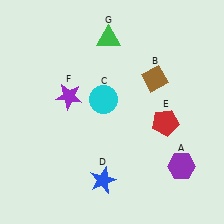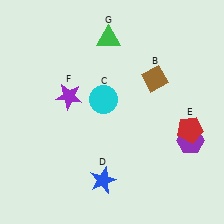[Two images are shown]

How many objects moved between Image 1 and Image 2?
2 objects moved between the two images.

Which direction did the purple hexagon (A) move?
The purple hexagon (A) moved up.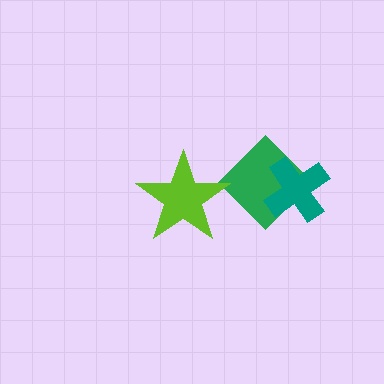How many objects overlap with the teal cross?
1 object overlaps with the teal cross.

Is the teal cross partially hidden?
No, no other shape covers it.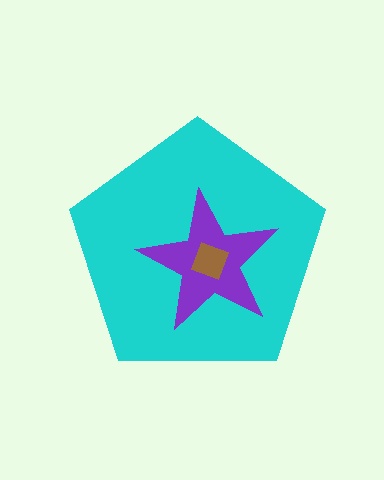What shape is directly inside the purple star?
The brown diamond.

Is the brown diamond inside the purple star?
Yes.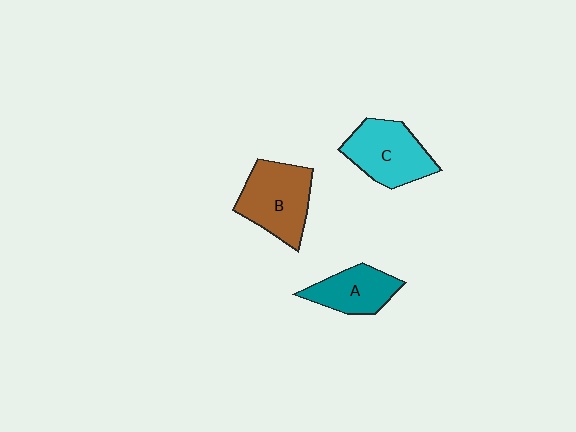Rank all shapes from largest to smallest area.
From largest to smallest: B (brown), C (cyan), A (teal).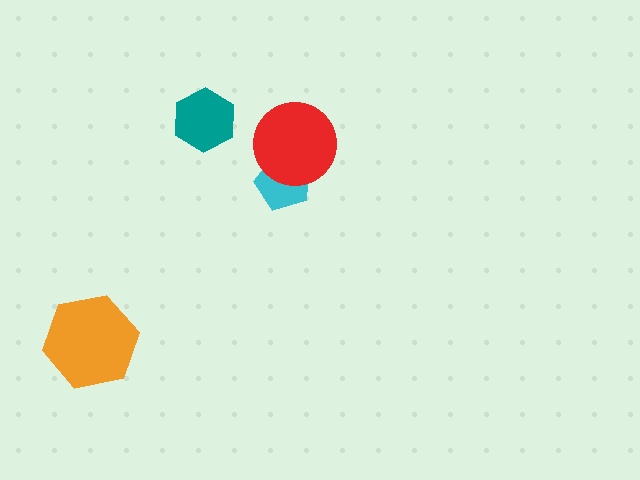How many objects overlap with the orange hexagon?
0 objects overlap with the orange hexagon.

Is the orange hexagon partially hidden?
No, no other shape covers it.